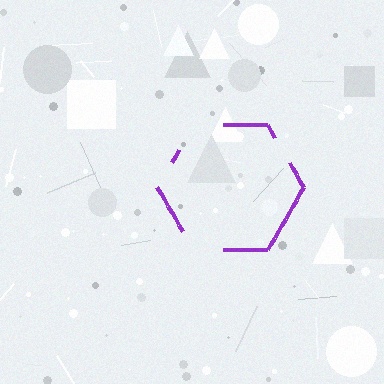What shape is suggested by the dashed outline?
The dashed outline suggests a hexagon.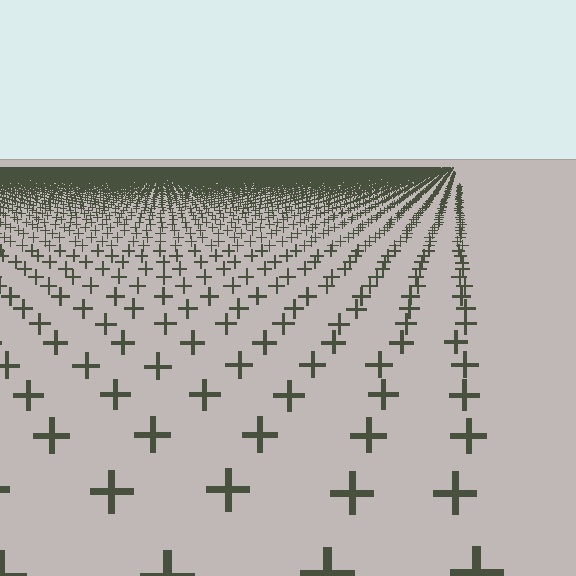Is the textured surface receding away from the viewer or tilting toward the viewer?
The surface is receding away from the viewer. Texture elements get smaller and denser toward the top.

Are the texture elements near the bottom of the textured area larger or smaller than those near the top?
Larger. Near the bottom, elements are closer to the viewer and appear at a bigger on-screen size.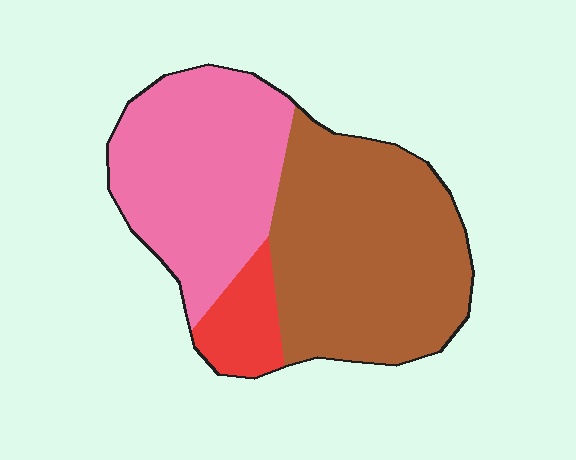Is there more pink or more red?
Pink.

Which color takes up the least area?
Red, at roughly 10%.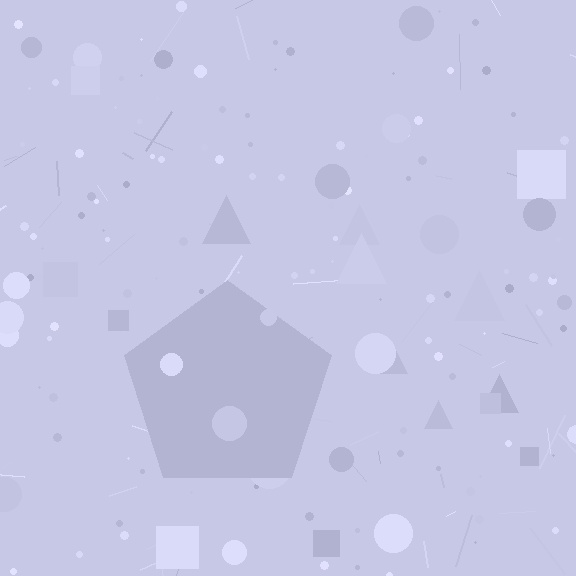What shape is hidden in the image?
A pentagon is hidden in the image.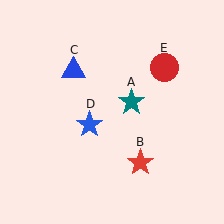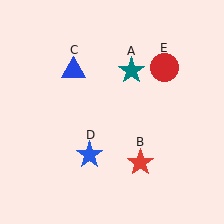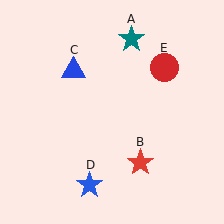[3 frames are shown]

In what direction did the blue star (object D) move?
The blue star (object D) moved down.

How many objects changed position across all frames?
2 objects changed position: teal star (object A), blue star (object D).